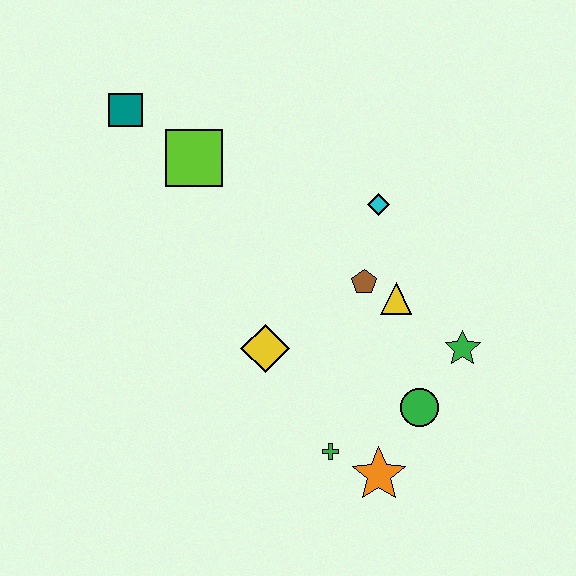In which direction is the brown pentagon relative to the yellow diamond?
The brown pentagon is to the right of the yellow diamond.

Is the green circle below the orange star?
No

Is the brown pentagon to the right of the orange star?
No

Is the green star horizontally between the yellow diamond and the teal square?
No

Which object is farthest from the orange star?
The teal square is farthest from the orange star.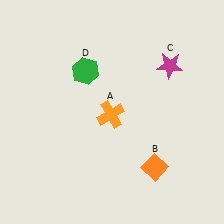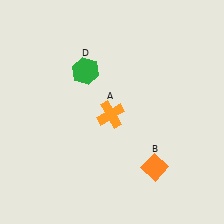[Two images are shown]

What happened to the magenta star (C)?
The magenta star (C) was removed in Image 2. It was in the top-right area of Image 1.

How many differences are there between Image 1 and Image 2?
There is 1 difference between the two images.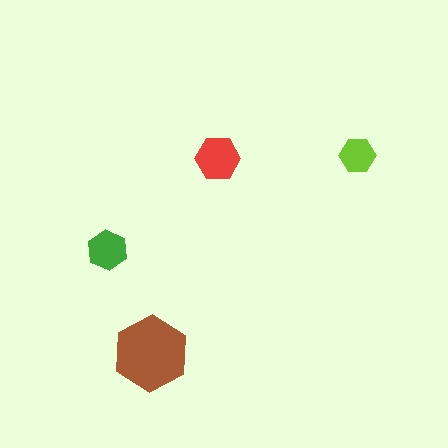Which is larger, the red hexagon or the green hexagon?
The red one.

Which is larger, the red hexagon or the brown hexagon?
The brown one.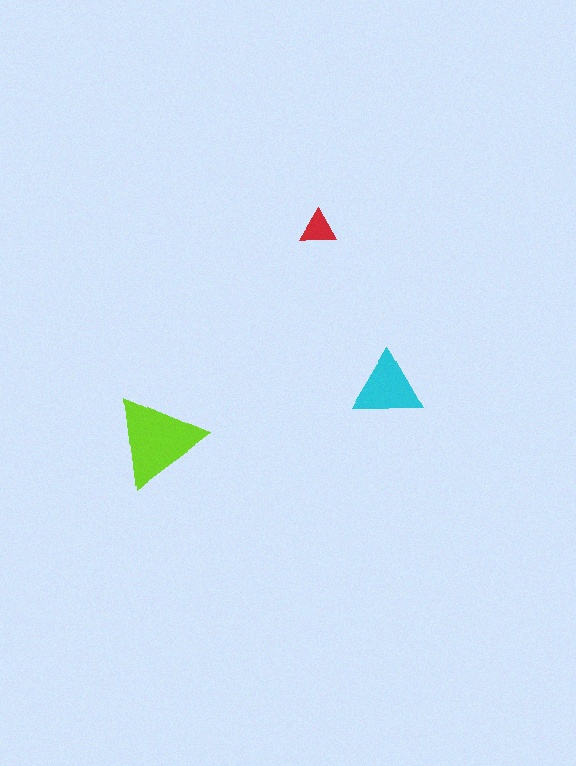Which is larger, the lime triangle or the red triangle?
The lime one.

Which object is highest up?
The red triangle is topmost.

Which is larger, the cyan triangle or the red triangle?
The cyan one.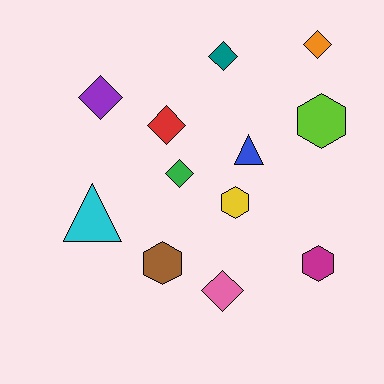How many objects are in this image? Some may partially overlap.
There are 12 objects.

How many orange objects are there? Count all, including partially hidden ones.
There is 1 orange object.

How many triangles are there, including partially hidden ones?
There are 2 triangles.